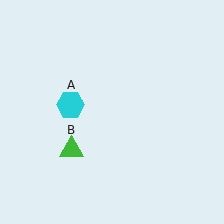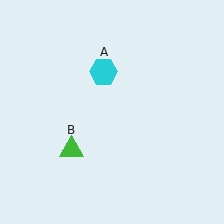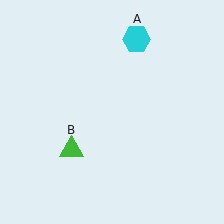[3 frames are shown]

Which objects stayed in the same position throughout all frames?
Green triangle (object B) remained stationary.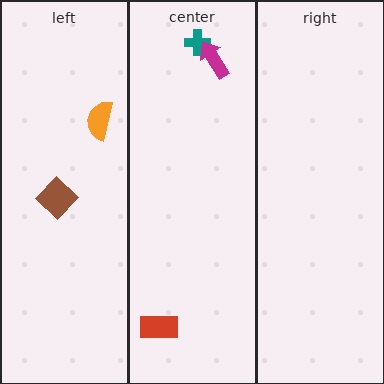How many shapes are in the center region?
3.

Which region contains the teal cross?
The center region.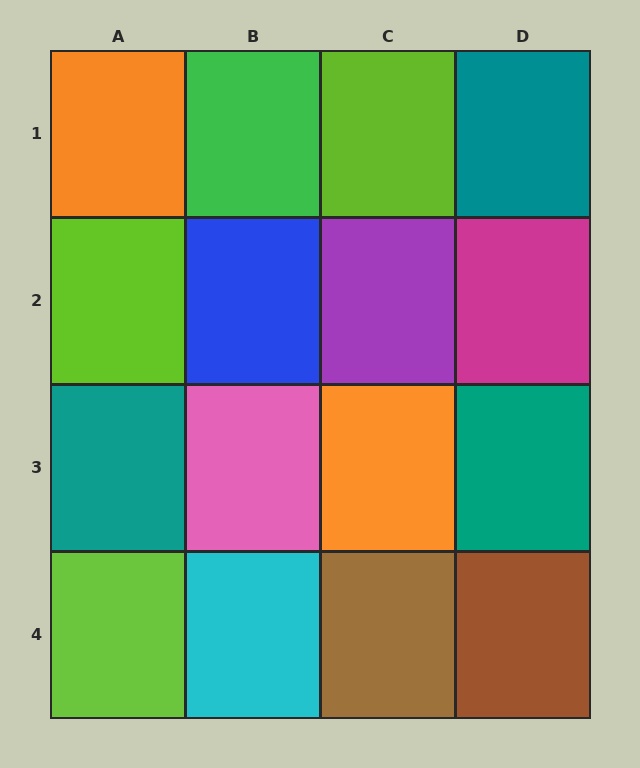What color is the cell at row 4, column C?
Brown.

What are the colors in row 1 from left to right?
Orange, green, lime, teal.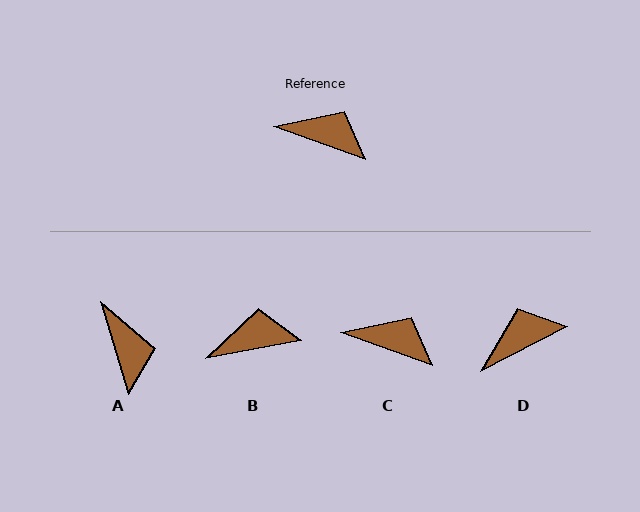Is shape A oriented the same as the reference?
No, it is off by about 54 degrees.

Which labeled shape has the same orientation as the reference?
C.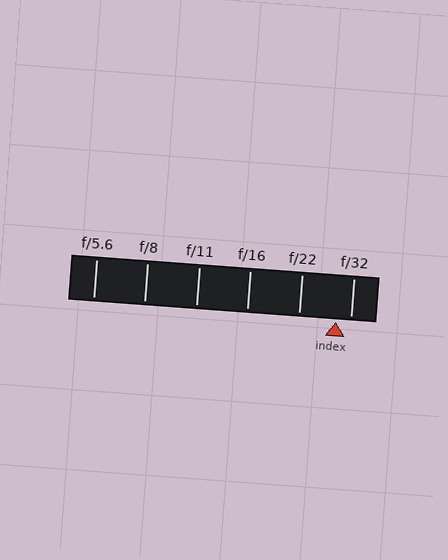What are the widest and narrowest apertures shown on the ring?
The widest aperture shown is f/5.6 and the narrowest is f/32.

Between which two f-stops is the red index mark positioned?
The index mark is between f/22 and f/32.